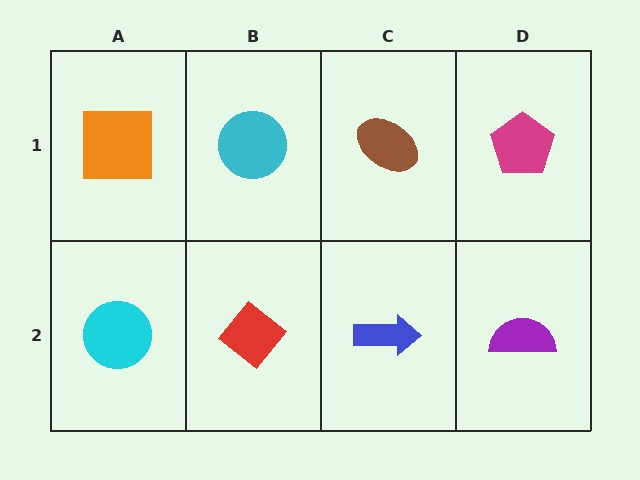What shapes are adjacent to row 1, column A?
A cyan circle (row 2, column A), a cyan circle (row 1, column B).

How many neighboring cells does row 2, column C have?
3.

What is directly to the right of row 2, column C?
A purple semicircle.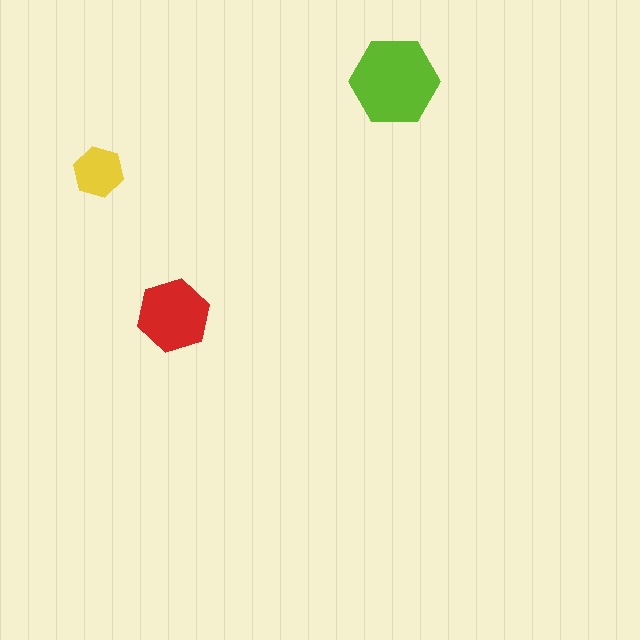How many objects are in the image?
There are 3 objects in the image.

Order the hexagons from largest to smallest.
the lime one, the red one, the yellow one.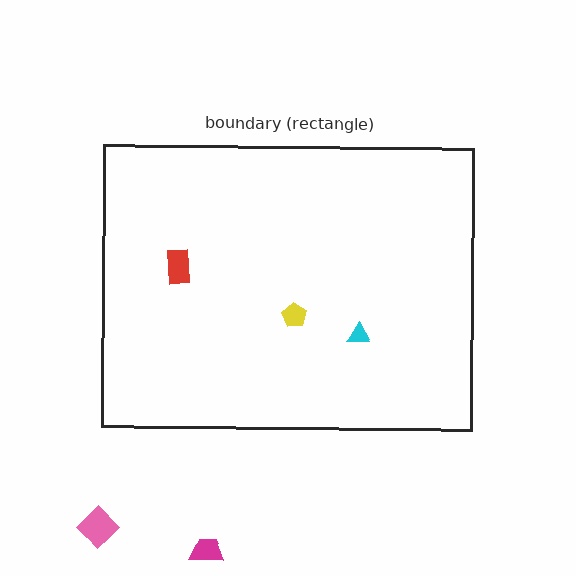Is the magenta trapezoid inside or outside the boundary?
Outside.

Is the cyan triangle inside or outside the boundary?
Inside.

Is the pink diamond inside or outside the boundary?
Outside.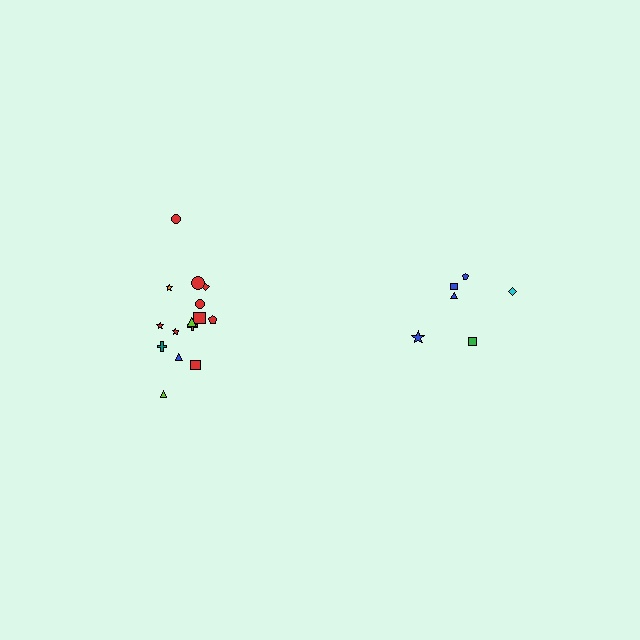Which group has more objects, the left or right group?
The left group.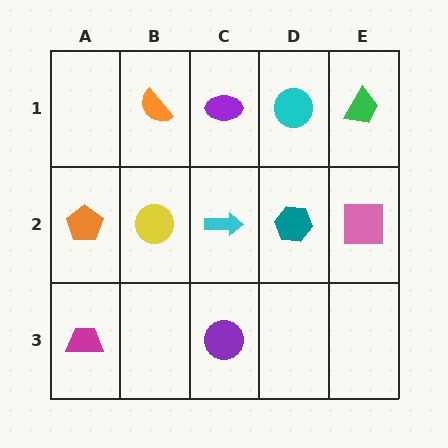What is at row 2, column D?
A teal hexagon.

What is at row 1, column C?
A purple ellipse.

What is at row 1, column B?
An orange semicircle.